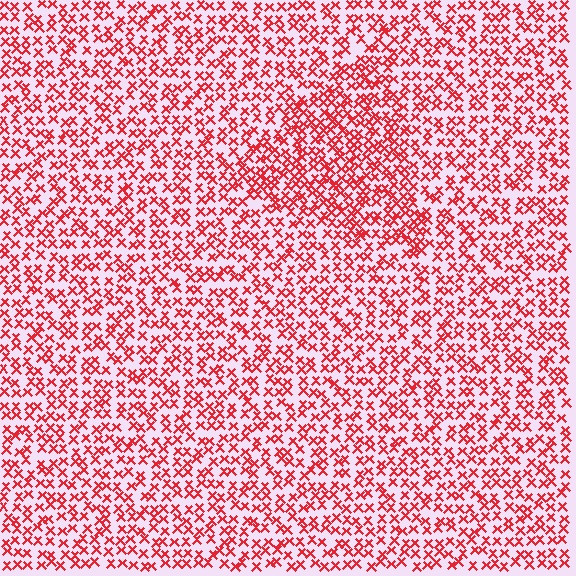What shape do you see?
I see a triangle.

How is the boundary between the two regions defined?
The boundary is defined by a change in element density (approximately 1.6x ratio). All elements are the same color, size, and shape.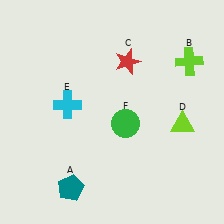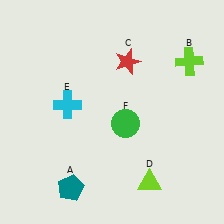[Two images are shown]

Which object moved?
The lime triangle (D) moved down.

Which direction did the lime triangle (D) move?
The lime triangle (D) moved down.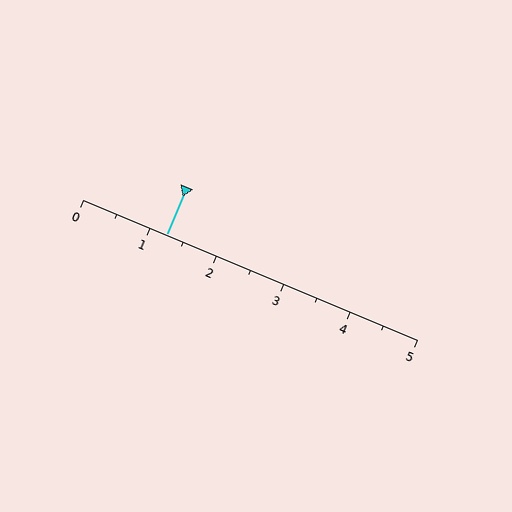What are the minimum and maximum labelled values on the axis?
The axis runs from 0 to 5.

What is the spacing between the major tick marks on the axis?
The major ticks are spaced 1 apart.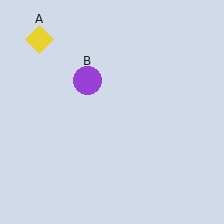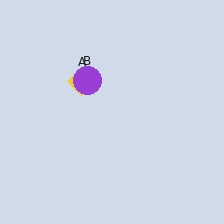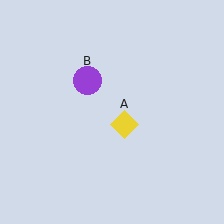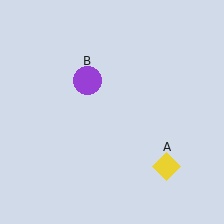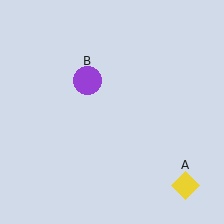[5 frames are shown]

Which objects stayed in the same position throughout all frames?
Purple circle (object B) remained stationary.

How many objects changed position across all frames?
1 object changed position: yellow diamond (object A).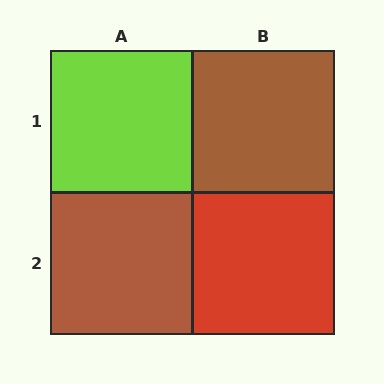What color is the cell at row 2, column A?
Brown.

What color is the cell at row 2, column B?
Red.